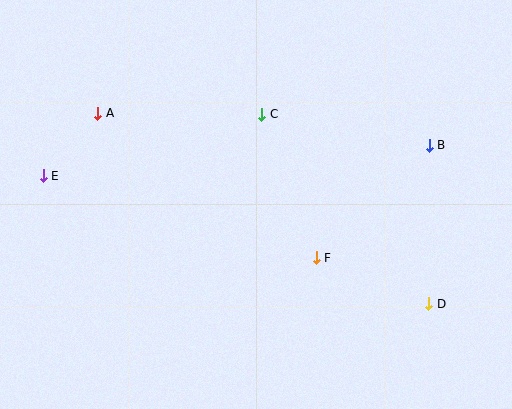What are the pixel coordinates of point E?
Point E is at (43, 176).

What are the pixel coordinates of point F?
Point F is at (316, 258).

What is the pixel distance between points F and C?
The distance between F and C is 154 pixels.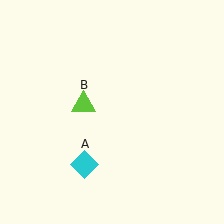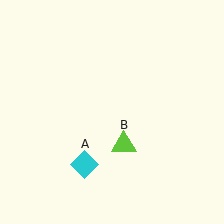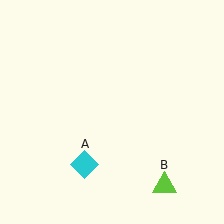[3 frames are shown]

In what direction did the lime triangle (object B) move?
The lime triangle (object B) moved down and to the right.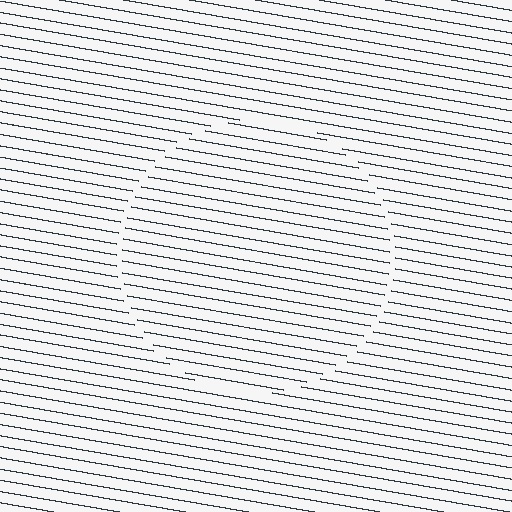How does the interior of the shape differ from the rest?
The interior of the shape contains the same grating, shifted by half a period — the contour is defined by the phase discontinuity where line-ends from the inner and outer gratings abut.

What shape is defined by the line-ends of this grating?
An illusory circle. The interior of the shape contains the same grating, shifted by half a period — the contour is defined by the phase discontinuity where line-ends from the inner and outer gratings abut.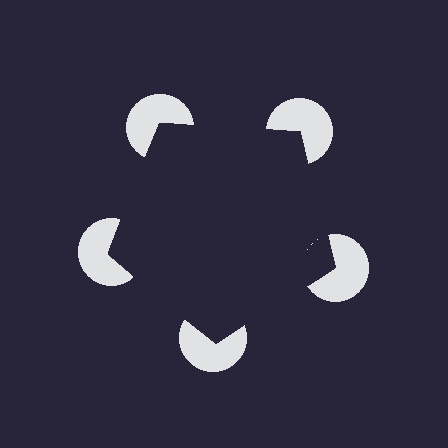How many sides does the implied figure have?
5 sides.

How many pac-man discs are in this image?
There are 5 — one at each vertex of the illusory pentagon.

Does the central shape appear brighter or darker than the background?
It typically appears slightly darker than the background, even though no actual brightness change is drawn.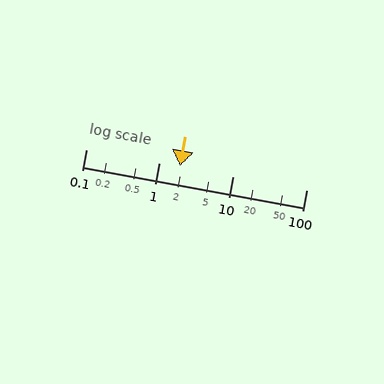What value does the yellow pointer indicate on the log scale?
The pointer indicates approximately 1.9.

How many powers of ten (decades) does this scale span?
The scale spans 3 decades, from 0.1 to 100.